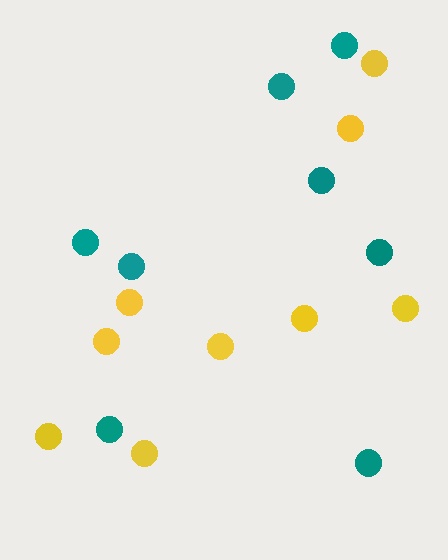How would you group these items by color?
There are 2 groups: one group of teal circles (8) and one group of yellow circles (9).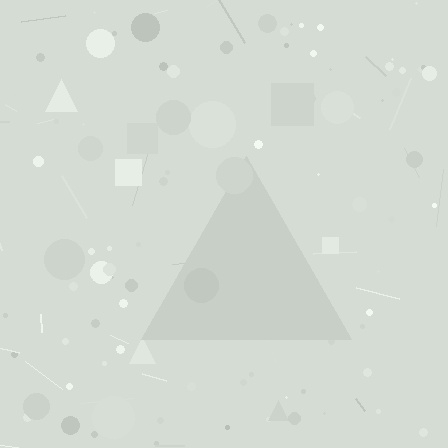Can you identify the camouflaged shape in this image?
The camouflaged shape is a triangle.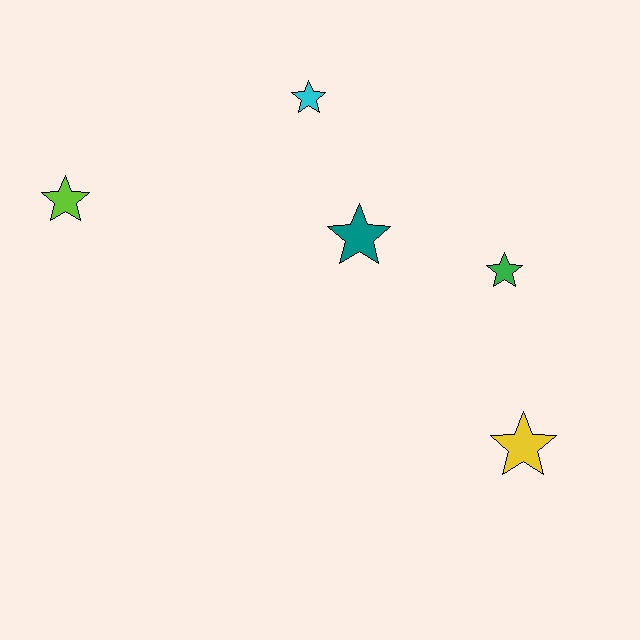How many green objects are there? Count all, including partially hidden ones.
There is 1 green object.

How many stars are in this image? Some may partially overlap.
There are 5 stars.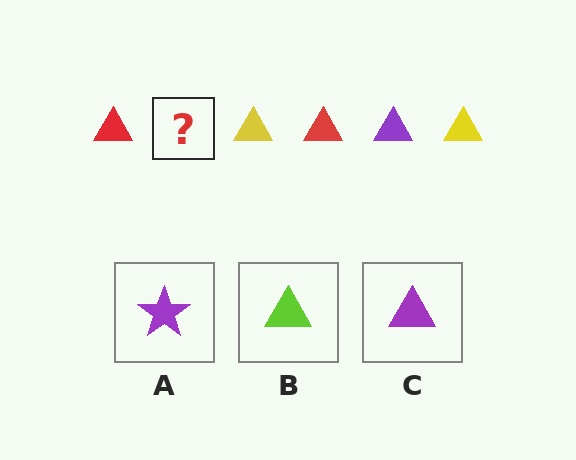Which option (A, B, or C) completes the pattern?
C.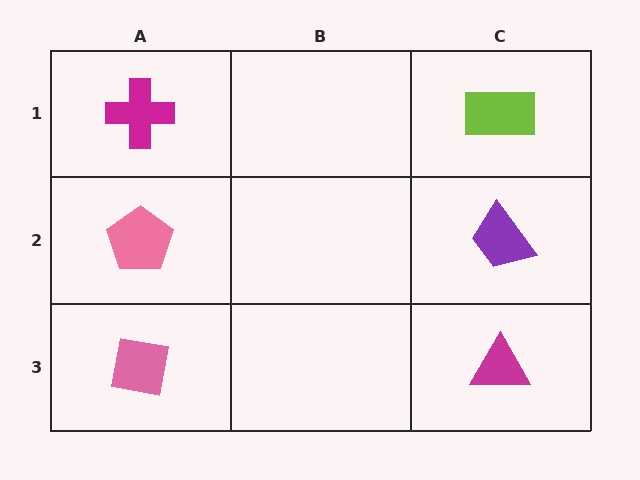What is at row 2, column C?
A purple trapezoid.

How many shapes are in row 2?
2 shapes.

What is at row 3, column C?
A magenta triangle.